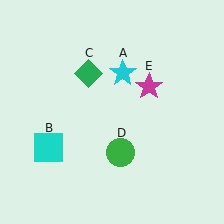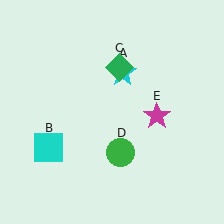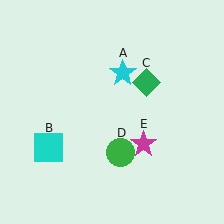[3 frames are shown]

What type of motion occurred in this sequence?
The green diamond (object C), magenta star (object E) rotated clockwise around the center of the scene.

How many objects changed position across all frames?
2 objects changed position: green diamond (object C), magenta star (object E).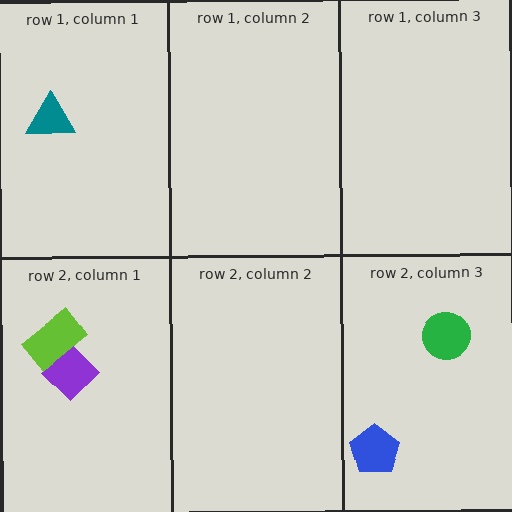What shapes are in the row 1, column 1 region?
The teal triangle.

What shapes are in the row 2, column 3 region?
The green circle, the blue pentagon.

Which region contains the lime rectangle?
The row 2, column 1 region.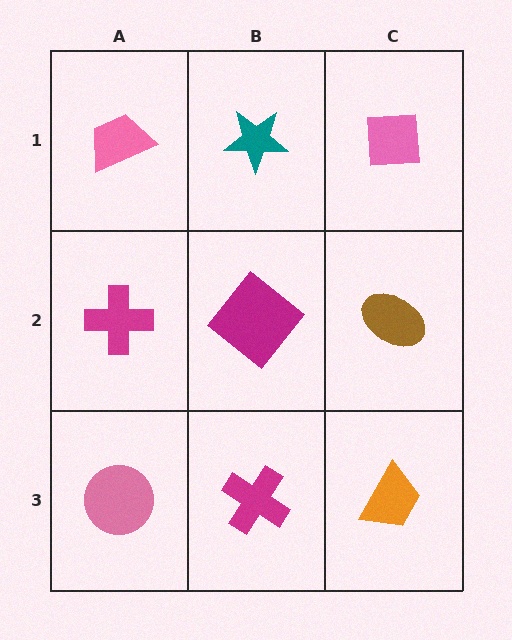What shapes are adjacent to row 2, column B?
A teal star (row 1, column B), a magenta cross (row 3, column B), a magenta cross (row 2, column A), a brown ellipse (row 2, column C).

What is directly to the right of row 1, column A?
A teal star.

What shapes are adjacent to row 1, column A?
A magenta cross (row 2, column A), a teal star (row 1, column B).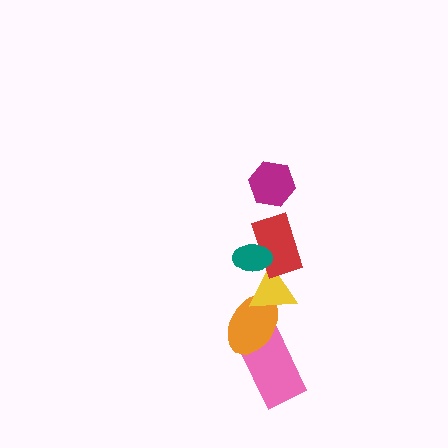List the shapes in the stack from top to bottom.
From top to bottom: the magenta hexagon, the teal ellipse, the red rectangle, the yellow triangle, the orange ellipse, the pink rectangle.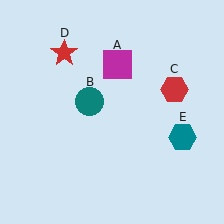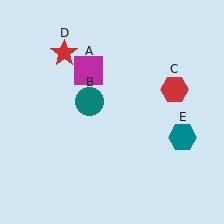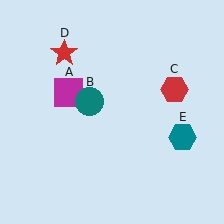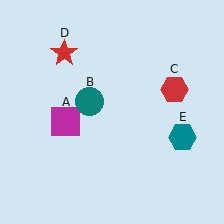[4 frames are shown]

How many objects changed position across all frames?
1 object changed position: magenta square (object A).